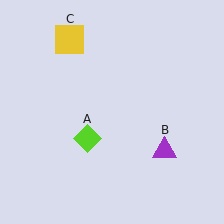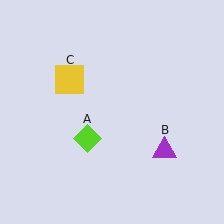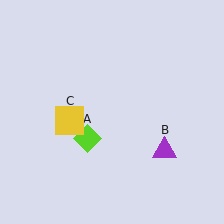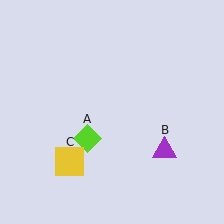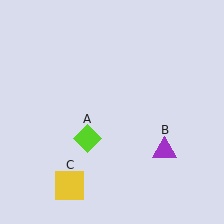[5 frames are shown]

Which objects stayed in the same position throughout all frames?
Lime diamond (object A) and purple triangle (object B) remained stationary.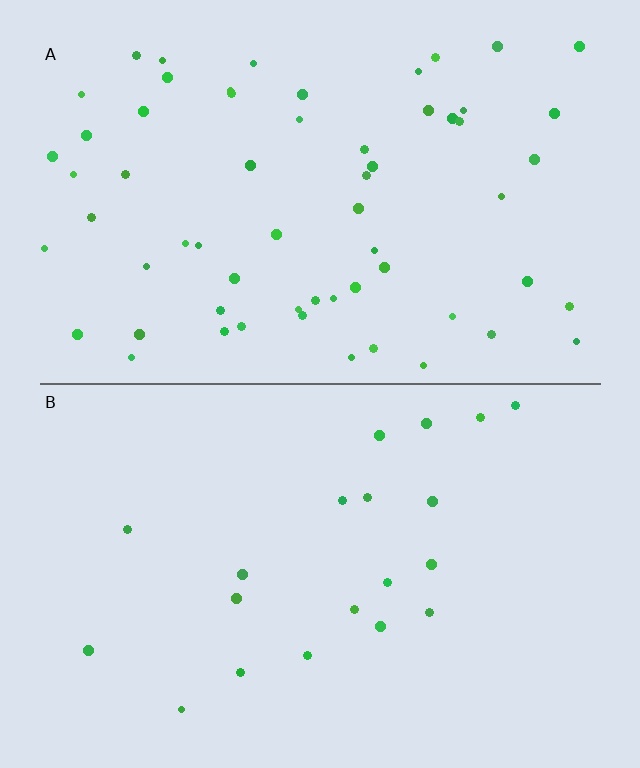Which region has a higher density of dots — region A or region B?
A (the top).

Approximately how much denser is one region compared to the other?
Approximately 3.1× — region A over region B.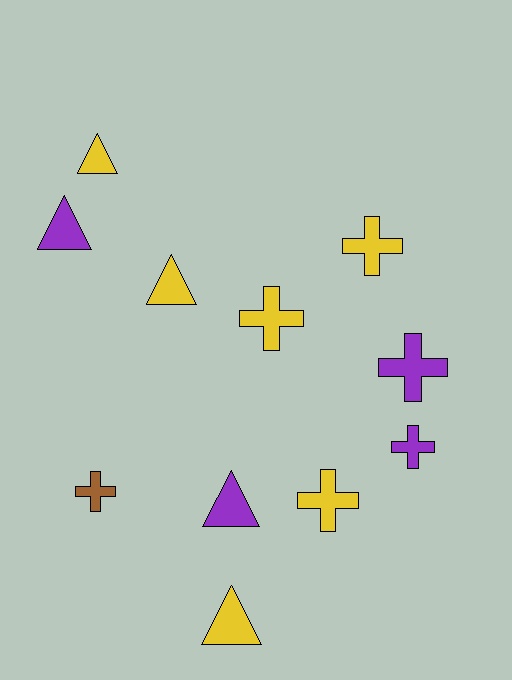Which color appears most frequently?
Yellow, with 6 objects.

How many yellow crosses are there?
There are 3 yellow crosses.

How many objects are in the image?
There are 11 objects.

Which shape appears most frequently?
Cross, with 6 objects.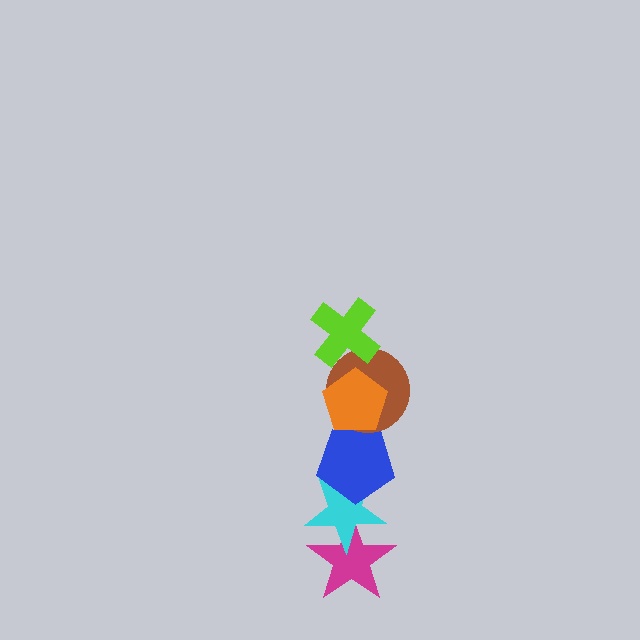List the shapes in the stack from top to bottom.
From top to bottom: the lime cross, the orange pentagon, the brown circle, the blue pentagon, the cyan star, the magenta star.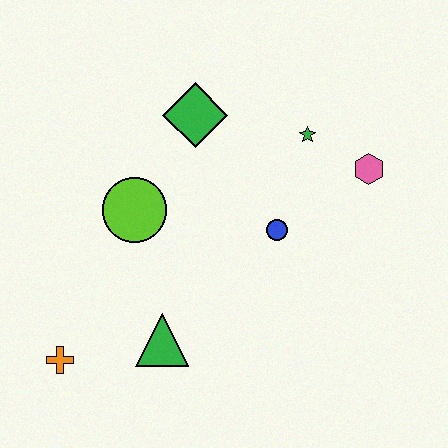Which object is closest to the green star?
The pink hexagon is closest to the green star.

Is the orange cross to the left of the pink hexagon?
Yes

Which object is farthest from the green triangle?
The pink hexagon is farthest from the green triangle.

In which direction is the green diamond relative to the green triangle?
The green diamond is above the green triangle.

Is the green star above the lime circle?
Yes